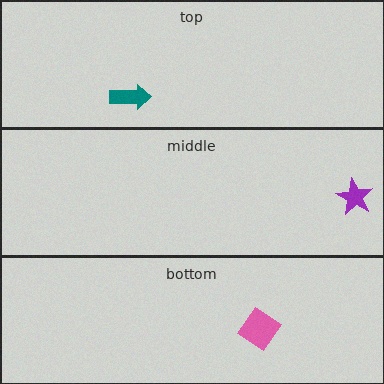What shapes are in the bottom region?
The pink diamond.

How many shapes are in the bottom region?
1.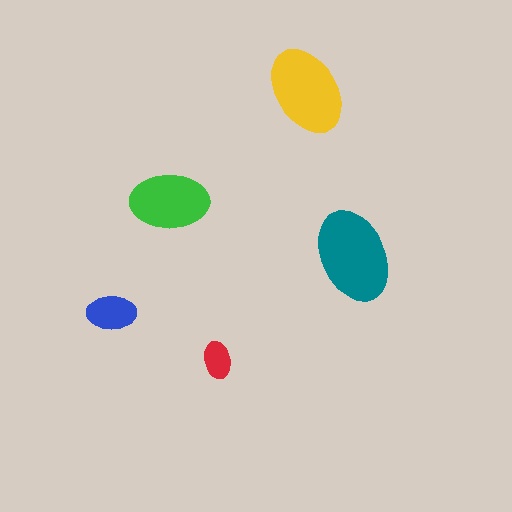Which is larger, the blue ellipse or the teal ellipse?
The teal one.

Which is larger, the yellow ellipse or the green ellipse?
The yellow one.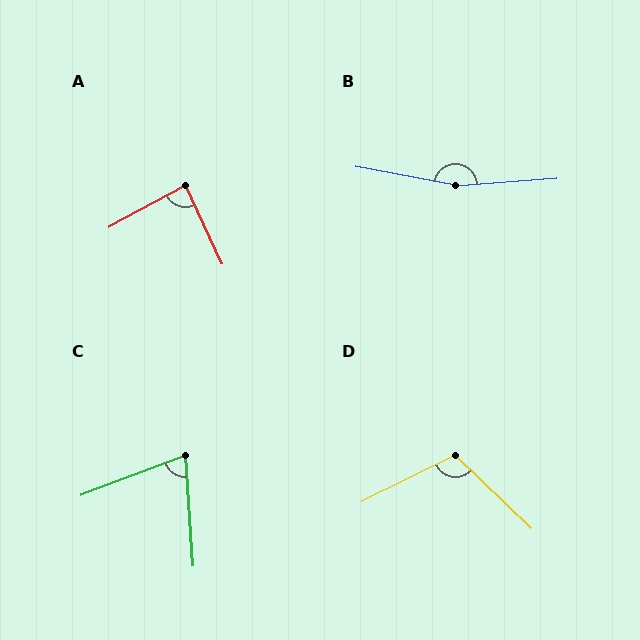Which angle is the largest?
B, at approximately 165 degrees.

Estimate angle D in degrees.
Approximately 110 degrees.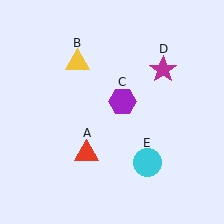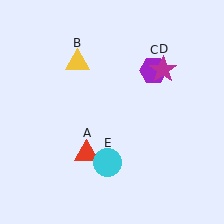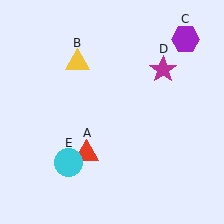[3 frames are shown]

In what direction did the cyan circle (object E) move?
The cyan circle (object E) moved left.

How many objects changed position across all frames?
2 objects changed position: purple hexagon (object C), cyan circle (object E).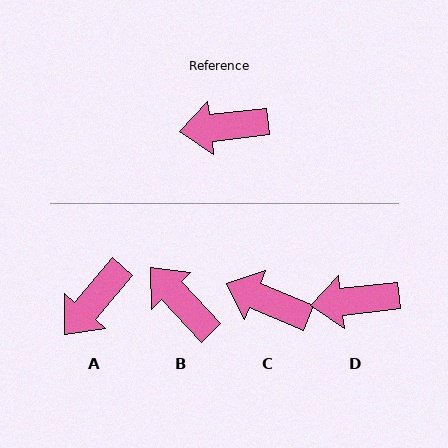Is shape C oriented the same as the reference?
No, it is off by about 30 degrees.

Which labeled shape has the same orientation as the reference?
D.